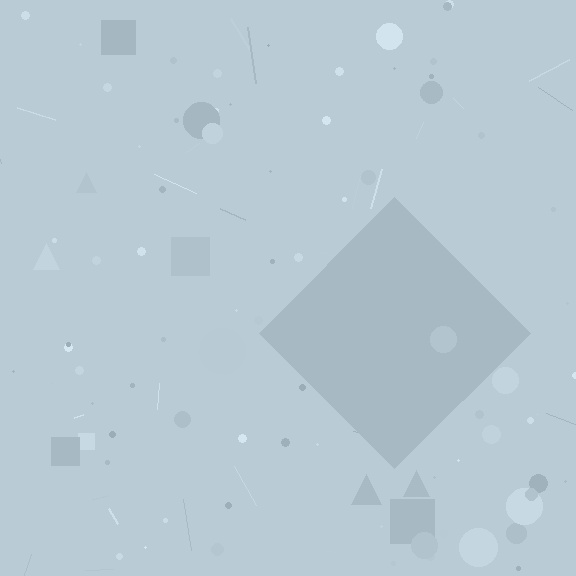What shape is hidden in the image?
A diamond is hidden in the image.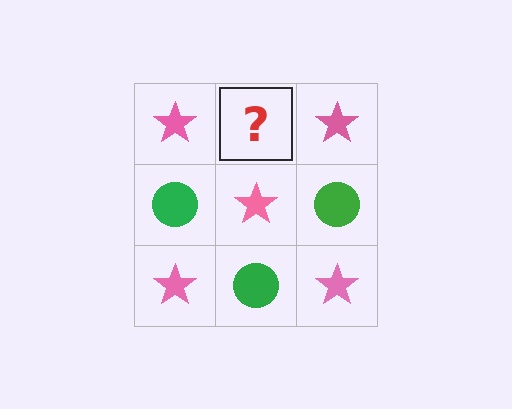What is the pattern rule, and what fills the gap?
The rule is that it alternates pink star and green circle in a checkerboard pattern. The gap should be filled with a green circle.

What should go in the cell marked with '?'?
The missing cell should contain a green circle.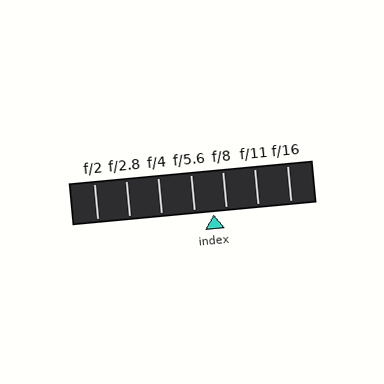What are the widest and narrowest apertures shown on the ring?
The widest aperture shown is f/2 and the narrowest is f/16.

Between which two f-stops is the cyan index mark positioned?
The index mark is between f/5.6 and f/8.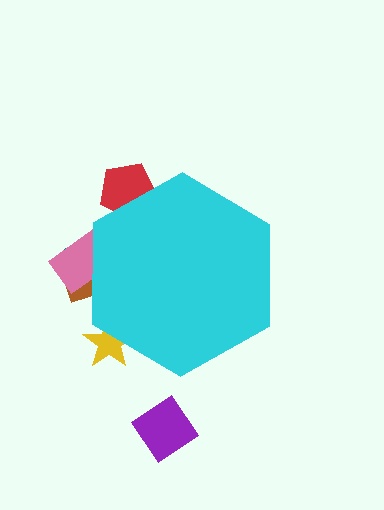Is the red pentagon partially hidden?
Yes, the red pentagon is partially hidden behind the cyan hexagon.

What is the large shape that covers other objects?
A cyan hexagon.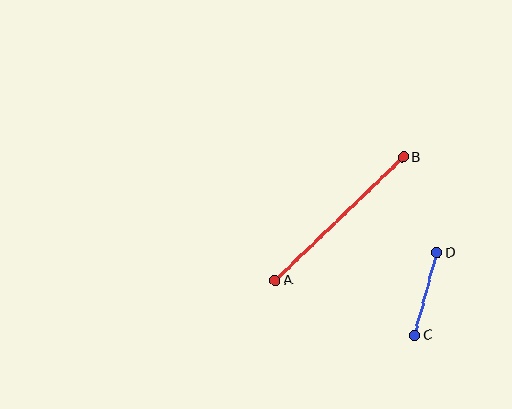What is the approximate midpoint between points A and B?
The midpoint is at approximately (339, 219) pixels.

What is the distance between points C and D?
The distance is approximately 86 pixels.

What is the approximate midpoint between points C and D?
The midpoint is at approximately (426, 294) pixels.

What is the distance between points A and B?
The distance is approximately 178 pixels.